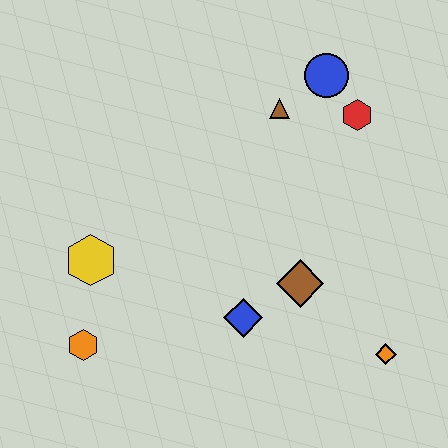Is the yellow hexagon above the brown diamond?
Yes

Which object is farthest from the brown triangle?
The orange hexagon is farthest from the brown triangle.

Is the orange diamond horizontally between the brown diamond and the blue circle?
No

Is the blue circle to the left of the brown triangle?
No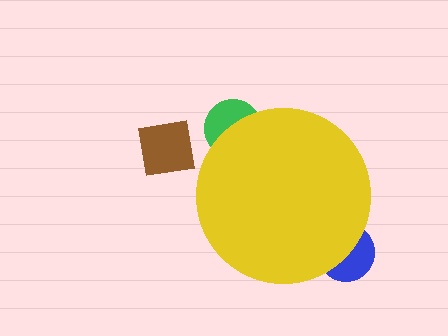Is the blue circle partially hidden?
Yes, the blue circle is partially hidden behind the yellow circle.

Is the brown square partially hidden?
No, the brown square is fully visible.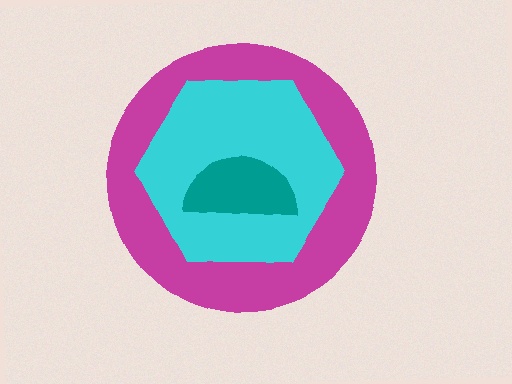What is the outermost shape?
The magenta circle.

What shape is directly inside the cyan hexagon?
The teal semicircle.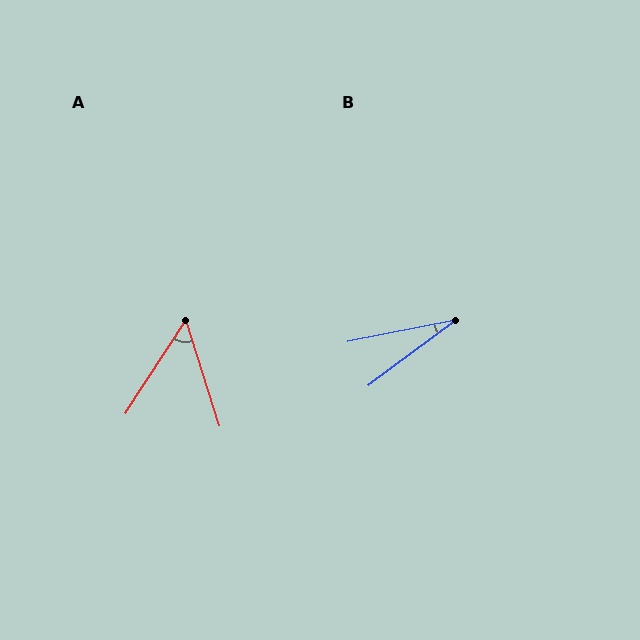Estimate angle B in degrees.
Approximately 25 degrees.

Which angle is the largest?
A, at approximately 50 degrees.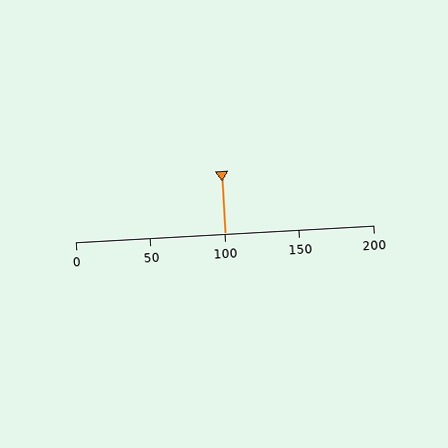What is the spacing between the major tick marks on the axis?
The major ticks are spaced 50 apart.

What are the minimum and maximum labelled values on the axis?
The axis runs from 0 to 200.